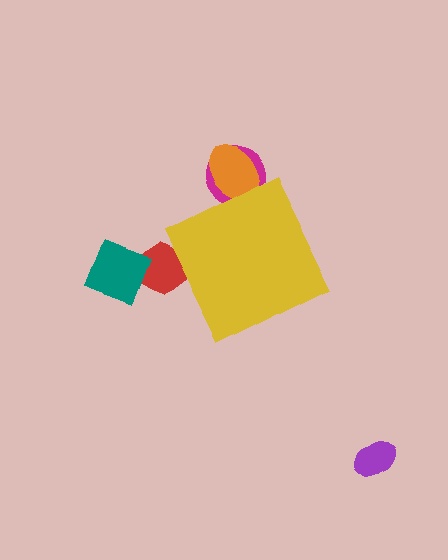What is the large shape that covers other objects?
A yellow diamond.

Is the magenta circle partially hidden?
Yes, the magenta circle is partially hidden behind the yellow diamond.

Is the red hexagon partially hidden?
Yes, the red hexagon is partially hidden behind the yellow diamond.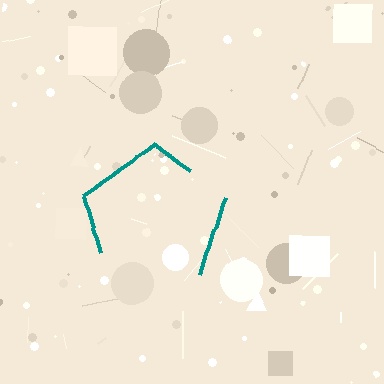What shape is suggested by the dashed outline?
The dashed outline suggests a pentagon.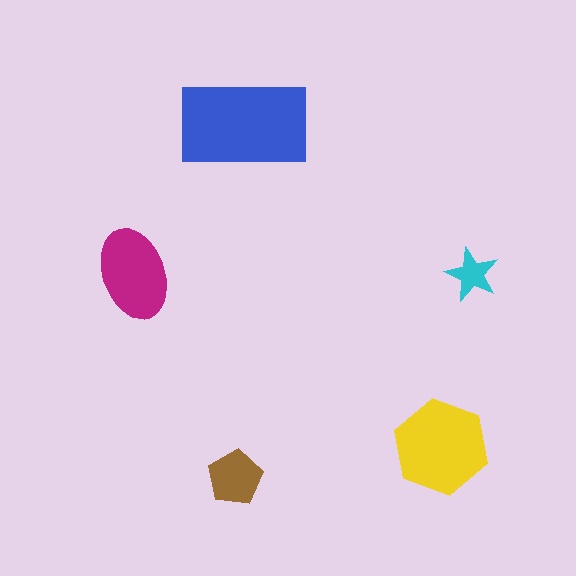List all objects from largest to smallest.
The blue rectangle, the yellow hexagon, the magenta ellipse, the brown pentagon, the cyan star.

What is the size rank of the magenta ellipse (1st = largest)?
3rd.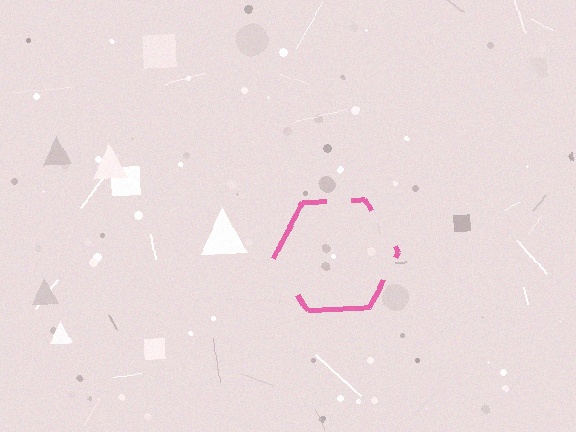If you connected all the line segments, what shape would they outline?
They would outline a hexagon.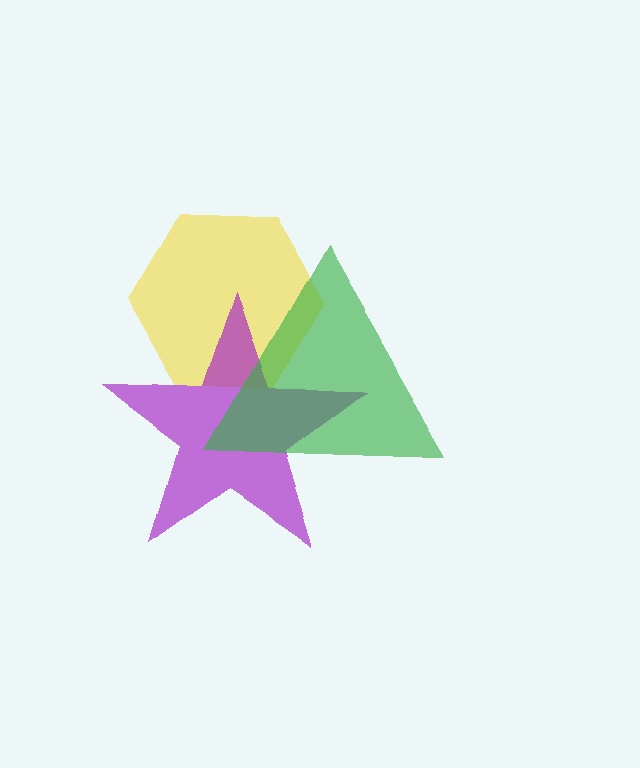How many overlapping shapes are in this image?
There are 3 overlapping shapes in the image.